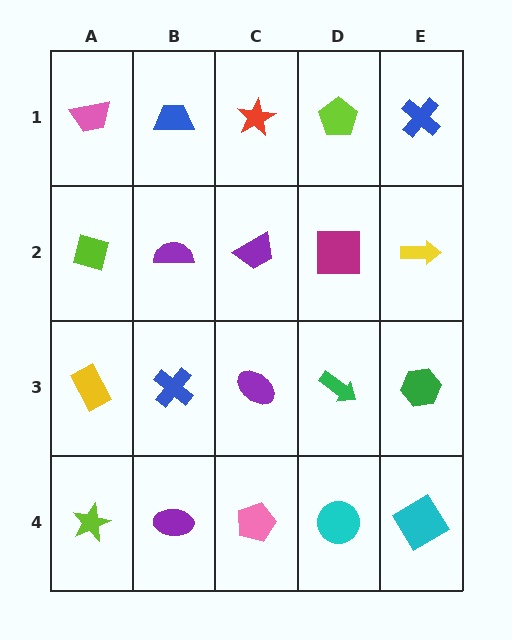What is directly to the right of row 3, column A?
A blue cross.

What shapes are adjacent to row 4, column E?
A green hexagon (row 3, column E), a cyan circle (row 4, column D).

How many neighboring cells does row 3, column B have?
4.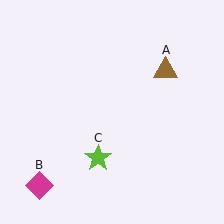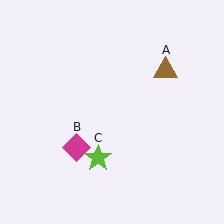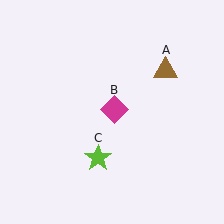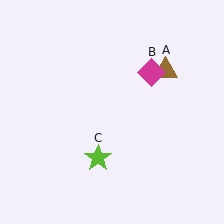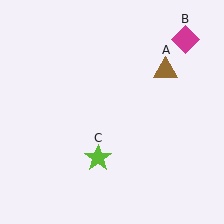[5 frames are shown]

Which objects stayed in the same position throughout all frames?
Brown triangle (object A) and lime star (object C) remained stationary.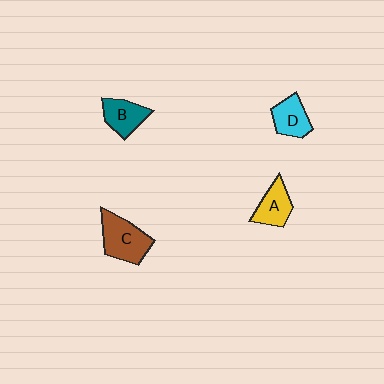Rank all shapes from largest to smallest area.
From largest to smallest: C (brown), A (yellow), B (teal), D (cyan).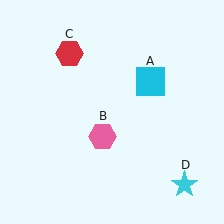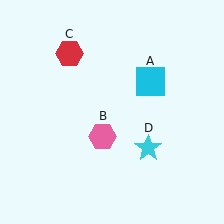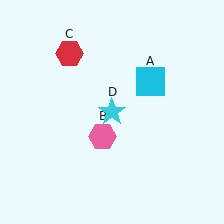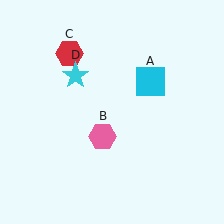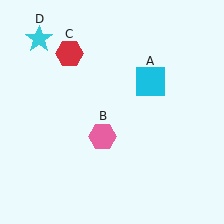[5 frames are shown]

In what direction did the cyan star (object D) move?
The cyan star (object D) moved up and to the left.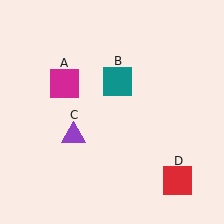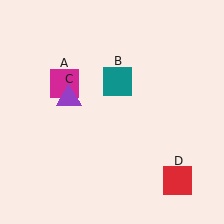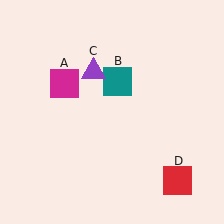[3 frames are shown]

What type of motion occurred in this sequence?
The purple triangle (object C) rotated clockwise around the center of the scene.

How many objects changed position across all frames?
1 object changed position: purple triangle (object C).